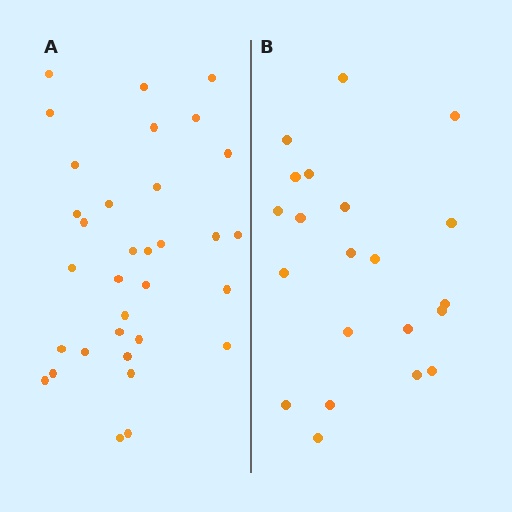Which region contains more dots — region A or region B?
Region A (the left region) has more dots.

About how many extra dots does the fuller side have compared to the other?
Region A has roughly 12 or so more dots than region B.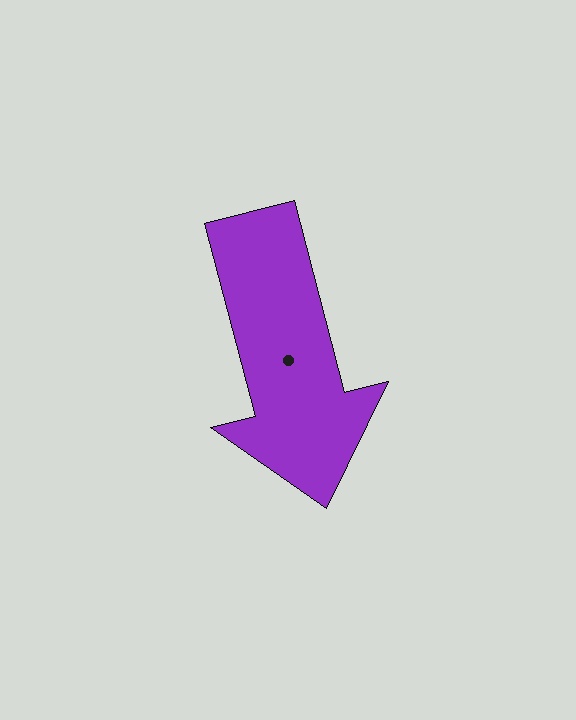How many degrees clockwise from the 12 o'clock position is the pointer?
Approximately 165 degrees.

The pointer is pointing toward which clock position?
Roughly 6 o'clock.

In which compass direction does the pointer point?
South.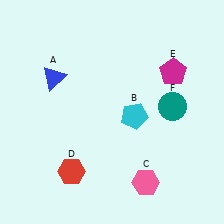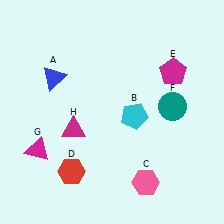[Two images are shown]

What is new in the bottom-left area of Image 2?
A magenta triangle (G) was added in the bottom-left area of Image 2.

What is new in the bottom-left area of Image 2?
A magenta triangle (H) was added in the bottom-left area of Image 2.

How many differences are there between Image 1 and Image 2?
There are 2 differences between the two images.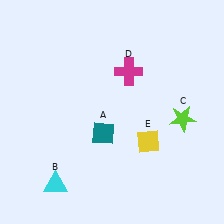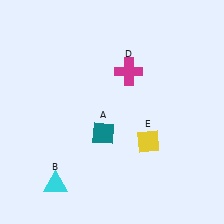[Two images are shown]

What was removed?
The lime star (C) was removed in Image 2.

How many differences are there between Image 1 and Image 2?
There is 1 difference between the two images.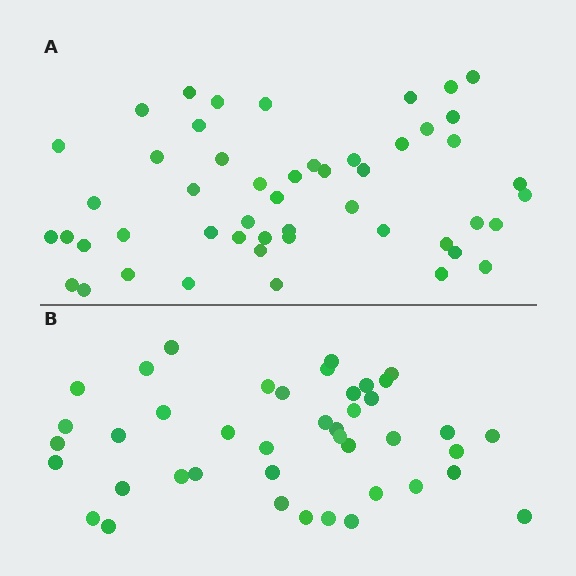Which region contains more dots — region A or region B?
Region A (the top region) has more dots.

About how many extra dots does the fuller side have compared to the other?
Region A has roughly 8 or so more dots than region B.